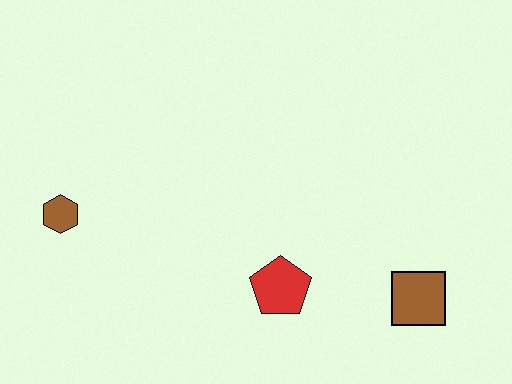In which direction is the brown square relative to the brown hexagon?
The brown square is to the right of the brown hexagon.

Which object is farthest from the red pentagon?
The brown hexagon is farthest from the red pentagon.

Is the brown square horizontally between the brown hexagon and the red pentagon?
No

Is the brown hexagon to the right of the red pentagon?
No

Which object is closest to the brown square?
The red pentagon is closest to the brown square.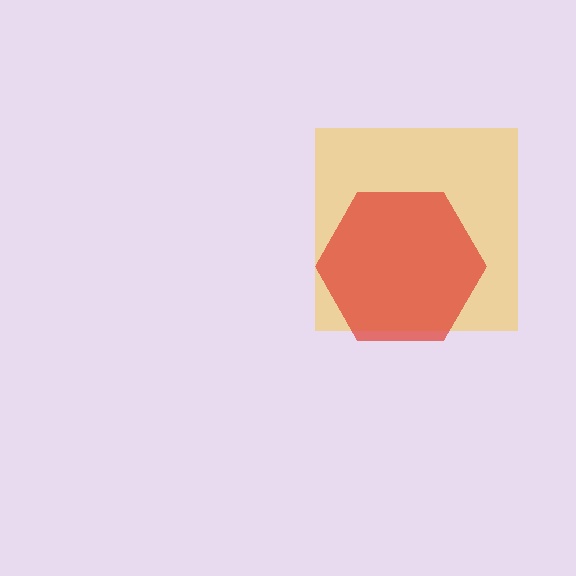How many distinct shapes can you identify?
There are 2 distinct shapes: a yellow square, a red hexagon.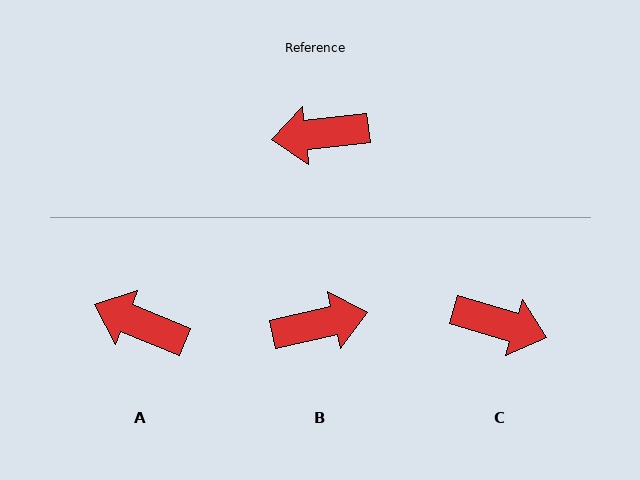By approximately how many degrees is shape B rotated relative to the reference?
Approximately 174 degrees clockwise.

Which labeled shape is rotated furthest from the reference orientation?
B, about 174 degrees away.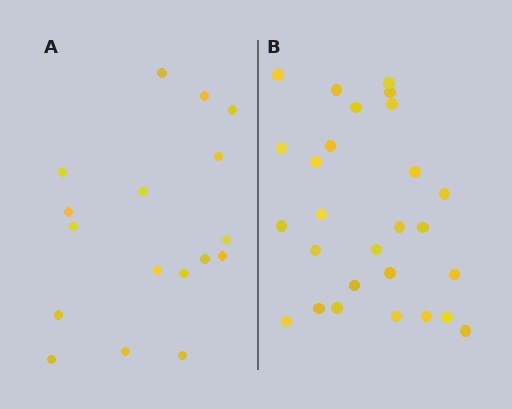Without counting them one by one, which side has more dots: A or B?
Region B (the right region) has more dots.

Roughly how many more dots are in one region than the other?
Region B has roughly 10 or so more dots than region A.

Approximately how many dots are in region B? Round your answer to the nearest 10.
About 30 dots. (The exact count is 27, which rounds to 30.)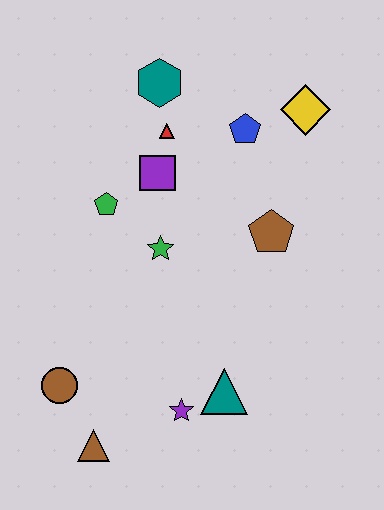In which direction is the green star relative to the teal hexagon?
The green star is below the teal hexagon.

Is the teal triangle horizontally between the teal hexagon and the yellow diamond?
Yes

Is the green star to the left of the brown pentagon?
Yes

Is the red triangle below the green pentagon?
No